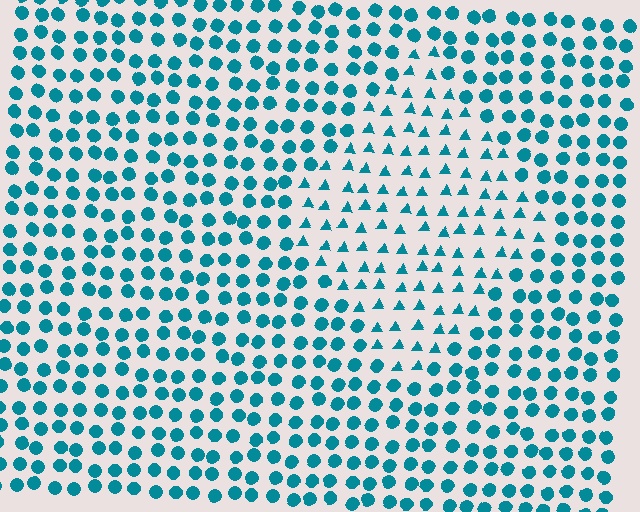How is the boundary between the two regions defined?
The boundary is defined by a change in element shape: triangles inside vs. circles outside. All elements share the same color and spacing.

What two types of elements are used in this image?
The image uses triangles inside the diamond region and circles outside it.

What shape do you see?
I see a diamond.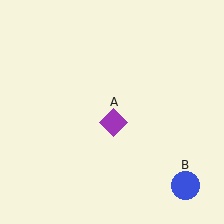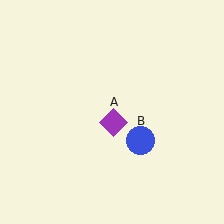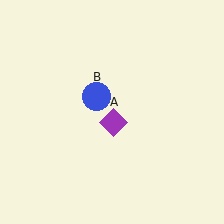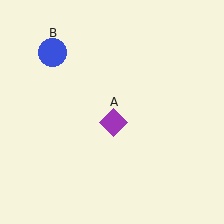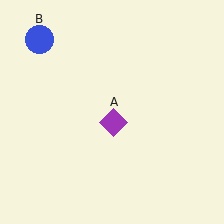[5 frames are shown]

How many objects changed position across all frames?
1 object changed position: blue circle (object B).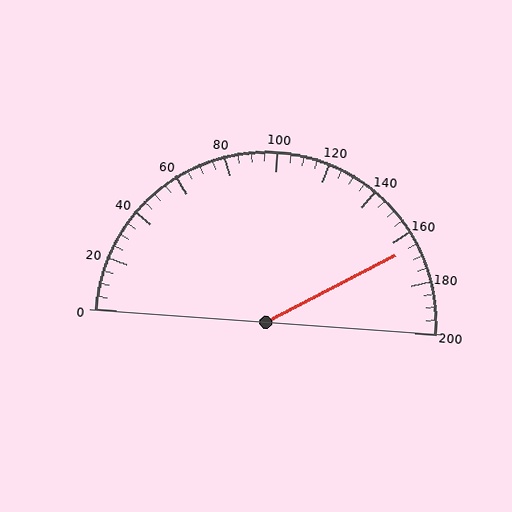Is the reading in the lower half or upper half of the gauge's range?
The reading is in the upper half of the range (0 to 200).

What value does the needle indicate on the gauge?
The needle indicates approximately 165.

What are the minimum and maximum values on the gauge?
The gauge ranges from 0 to 200.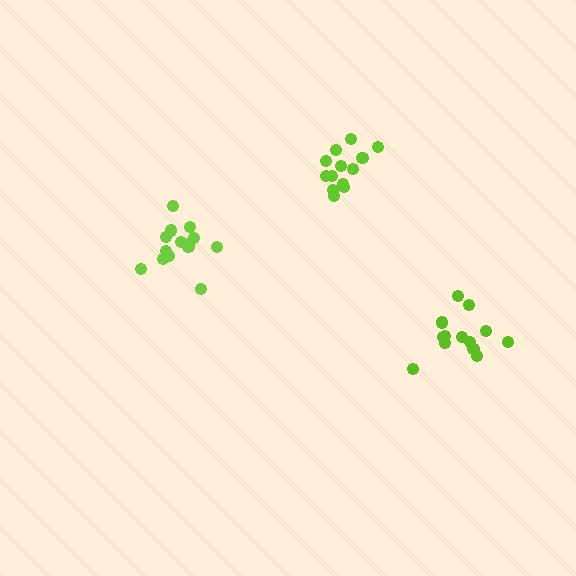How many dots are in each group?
Group 1: 14 dots, Group 2: 14 dots, Group 3: 13 dots (41 total).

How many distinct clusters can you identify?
There are 3 distinct clusters.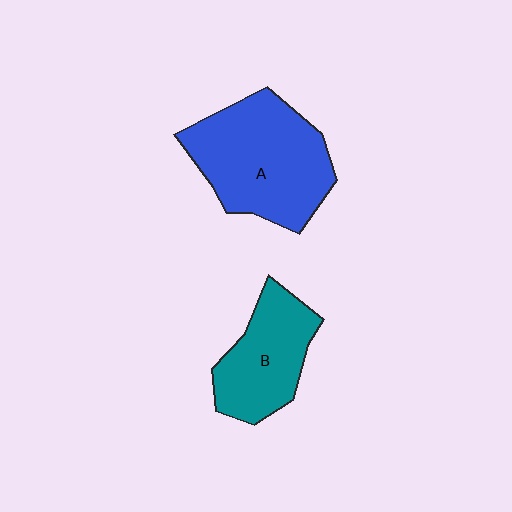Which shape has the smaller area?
Shape B (teal).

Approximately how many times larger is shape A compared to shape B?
Approximately 1.5 times.